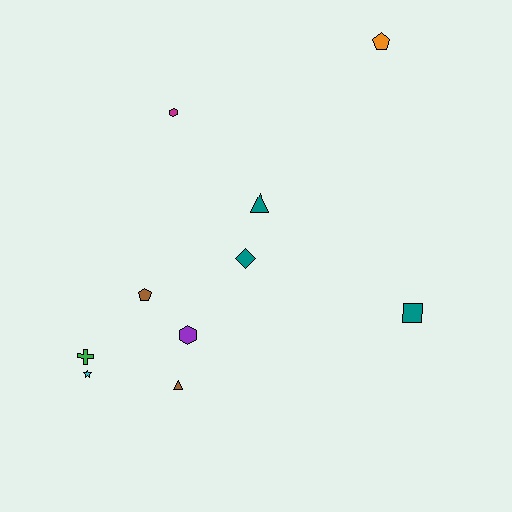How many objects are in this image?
There are 10 objects.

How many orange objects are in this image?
There is 1 orange object.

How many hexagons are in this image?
There are 2 hexagons.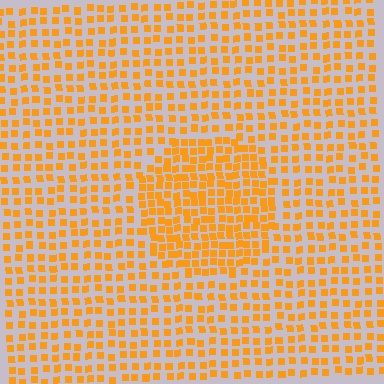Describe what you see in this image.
The image contains small orange elements arranged at two different densities. A circle-shaped region is visible where the elements are more densely packed than the surrounding area.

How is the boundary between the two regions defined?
The boundary is defined by a change in element density (approximately 1.7x ratio). All elements are the same color, size, and shape.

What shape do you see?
I see a circle.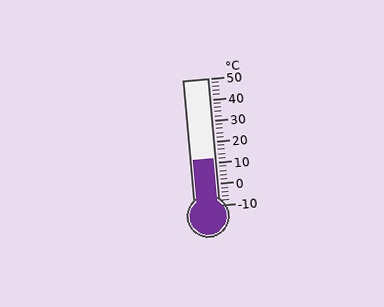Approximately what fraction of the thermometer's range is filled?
The thermometer is filled to approximately 35% of its range.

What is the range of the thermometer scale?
The thermometer scale ranges from -10°C to 50°C.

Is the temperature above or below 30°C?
The temperature is below 30°C.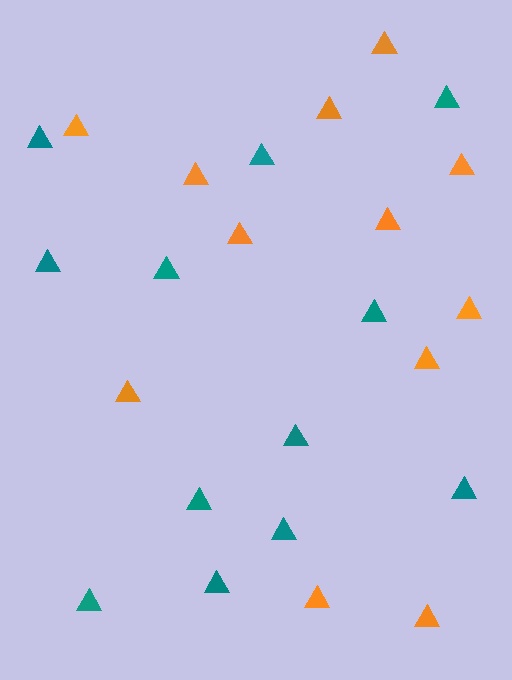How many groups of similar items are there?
There are 2 groups: one group of teal triangles (12) and one group of orange triangles (12).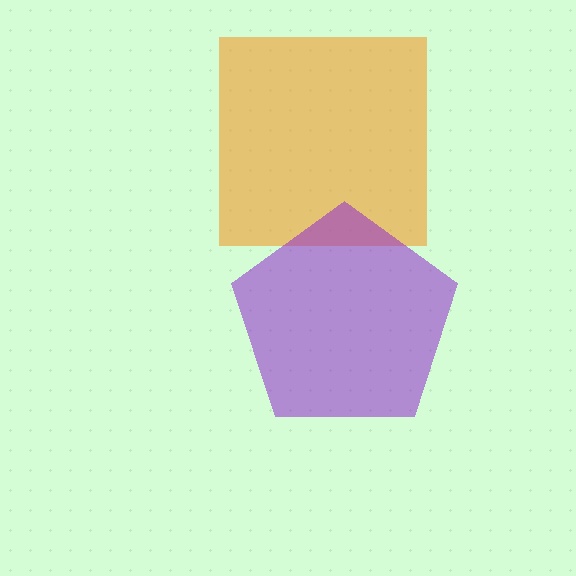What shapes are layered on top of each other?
The layered shapes are: an orange square, a purple pentagon.